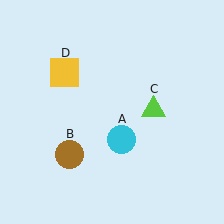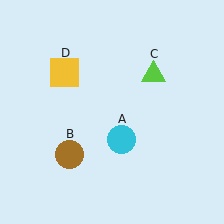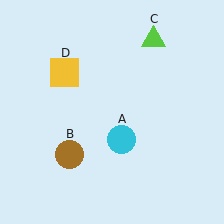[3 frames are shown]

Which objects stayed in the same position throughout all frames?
Cyan circle (object A) and brown circle (object B) and yellow square (object D) remained stationary.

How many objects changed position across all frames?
1 object changed position: lime triangle (object C).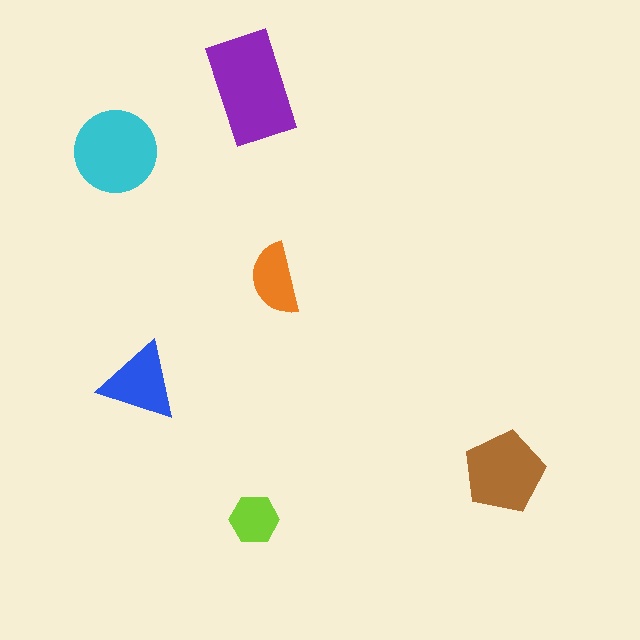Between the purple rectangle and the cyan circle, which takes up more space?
The purple rectangle.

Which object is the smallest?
The lime hexagon.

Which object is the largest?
The purple rectangle.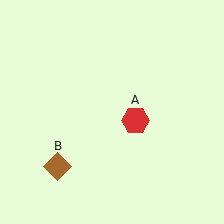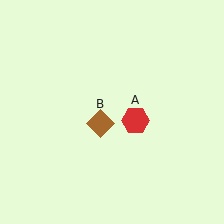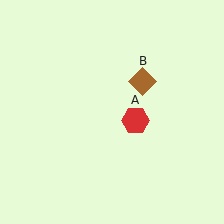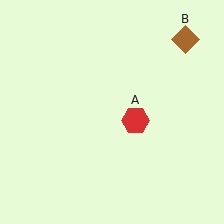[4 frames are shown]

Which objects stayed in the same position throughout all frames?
Red hexagon (object A) remained stationary.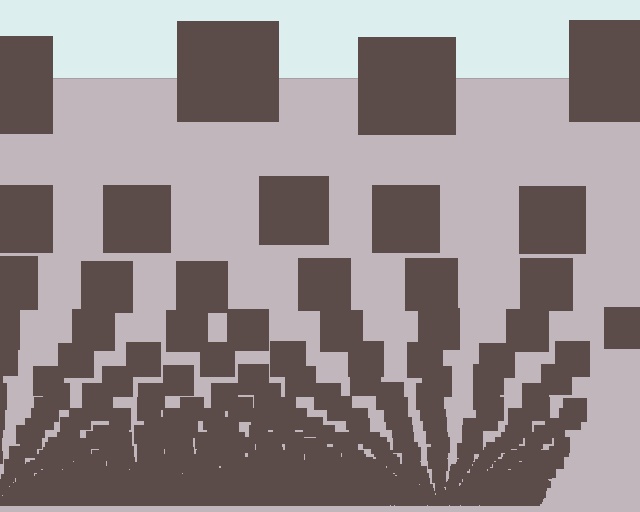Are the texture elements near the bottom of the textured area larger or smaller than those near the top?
Smaller. The gradient is inverted — elements near the bottom are smaller and denser.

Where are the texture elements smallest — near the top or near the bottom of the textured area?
Near the bottom.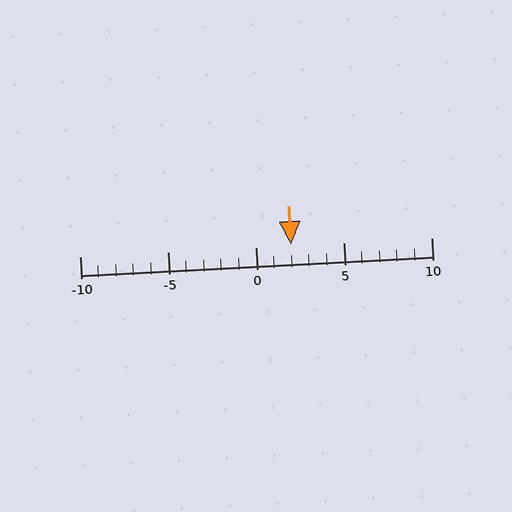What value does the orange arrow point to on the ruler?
The orange arrow points to approximately 2.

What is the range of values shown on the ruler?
The ruler shows values from -10 to 10.